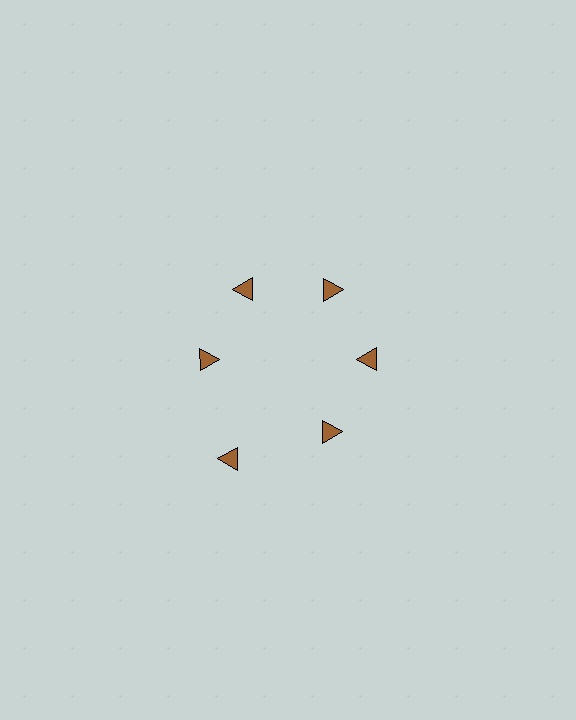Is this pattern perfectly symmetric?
No. The 6 brown triangles are arranged in a ring, but one element near the 7 o'clock position is pushed outward from the center, breaking the 6-fold rotational symmetry.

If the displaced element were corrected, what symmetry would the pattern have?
It would have 6-fold rotational symmetry — the pattern would map onto itself every 60 degrees.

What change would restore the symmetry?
The symmetry would be restored by moving it inward, back onto the ring so that all 6 triangles sit at equal angles and equal distance from the center.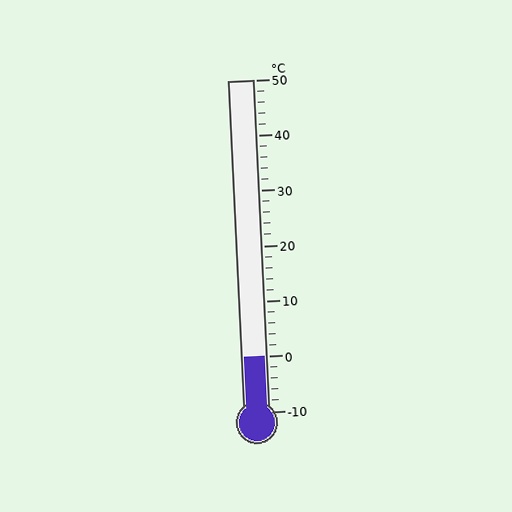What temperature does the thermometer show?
The thermometer shows approximately 0°C.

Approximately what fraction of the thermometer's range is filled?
The thermometer is filled to approximately 15% of its range.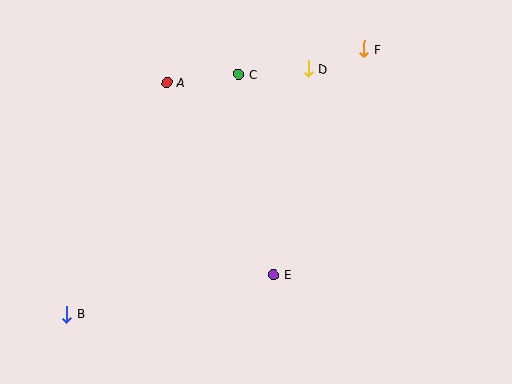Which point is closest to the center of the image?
Point E at (274, 275) is closest to the center.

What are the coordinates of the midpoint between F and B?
The midpoint between F and B is at (216, 181).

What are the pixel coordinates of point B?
Point B is at (67, 314).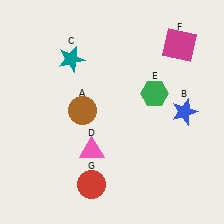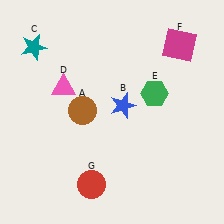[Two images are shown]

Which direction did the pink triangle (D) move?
The pink triangle (D) moved up.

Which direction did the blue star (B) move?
The blue star (B) moved left.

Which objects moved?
The objects that moved are: the blue star (B), the teal star (C), the pink triangle (D).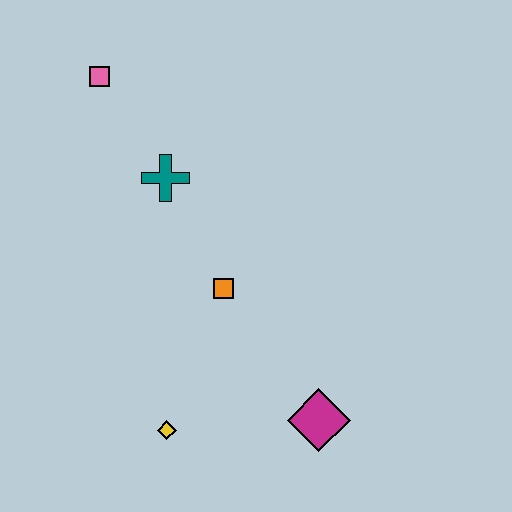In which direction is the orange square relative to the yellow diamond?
The orange square is above the yellow diamond.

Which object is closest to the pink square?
The teal cross is closest to the pink square.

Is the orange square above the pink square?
No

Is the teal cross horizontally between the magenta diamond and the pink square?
Yes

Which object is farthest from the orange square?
The pink square is farthest from the orange square.